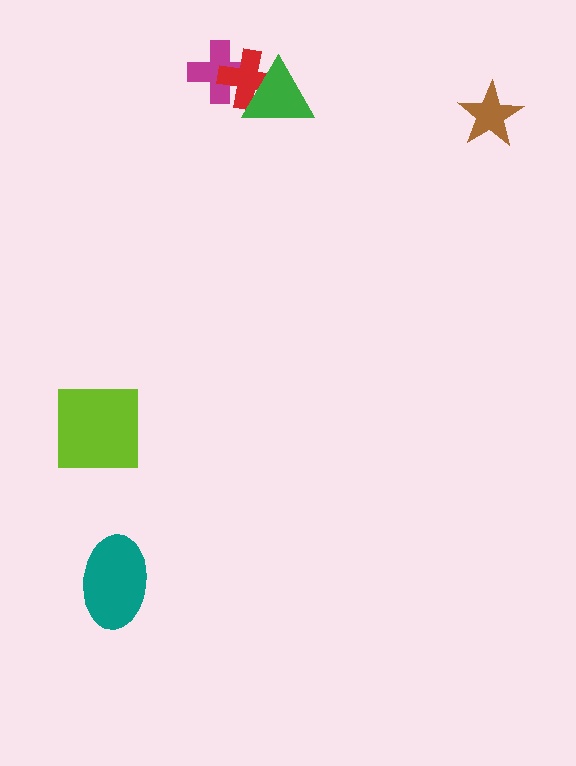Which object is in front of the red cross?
The green triangle is in front of the red cross.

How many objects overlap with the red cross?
2 objects overlap with the red cross.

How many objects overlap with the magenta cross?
2 objects overlap with the magenta cross.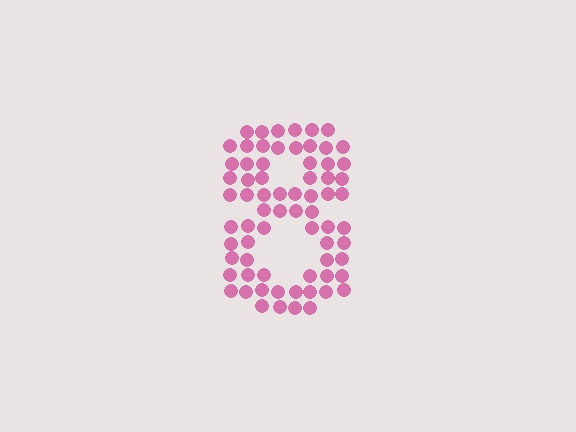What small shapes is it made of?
It is made of small circles.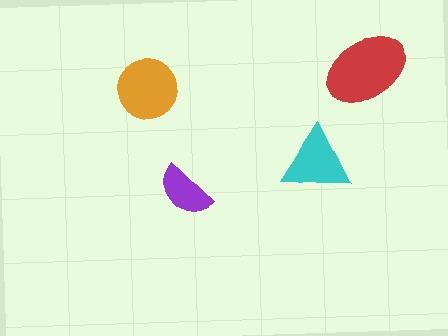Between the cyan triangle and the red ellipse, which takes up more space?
The red ellipse.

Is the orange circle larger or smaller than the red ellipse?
Smaller.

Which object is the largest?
The red ellipse.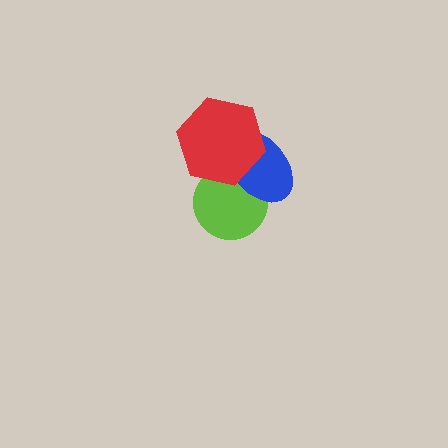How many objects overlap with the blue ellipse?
2 objects overlap with the blue ellipse.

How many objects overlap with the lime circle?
2 objects overlap with the lime circle.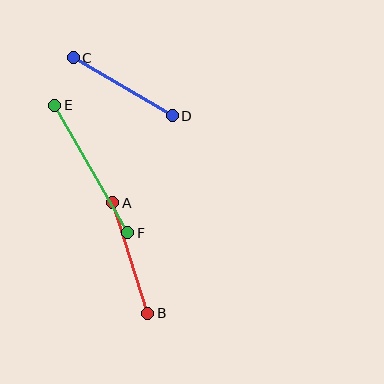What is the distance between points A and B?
The distance is approximately 116 pixels.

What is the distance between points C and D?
The distance is approximately 115 pixels.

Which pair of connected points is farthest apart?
Points E and F are farthest apart.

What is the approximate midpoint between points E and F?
The midpoint is at approximately (91, 169) pixels.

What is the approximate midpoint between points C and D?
The midpoint is at approximately (123, 87) pixels.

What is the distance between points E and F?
The distance is approximately 147 pixels.